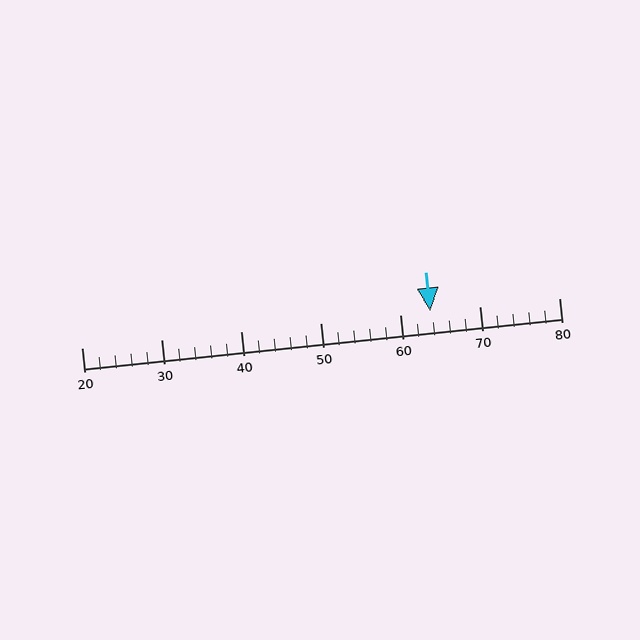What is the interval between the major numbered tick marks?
The major tick marks are spaced 10 units apart.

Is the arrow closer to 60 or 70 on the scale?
The arrow is closer to 60.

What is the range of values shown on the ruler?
The ruler shows values from 20 to 80.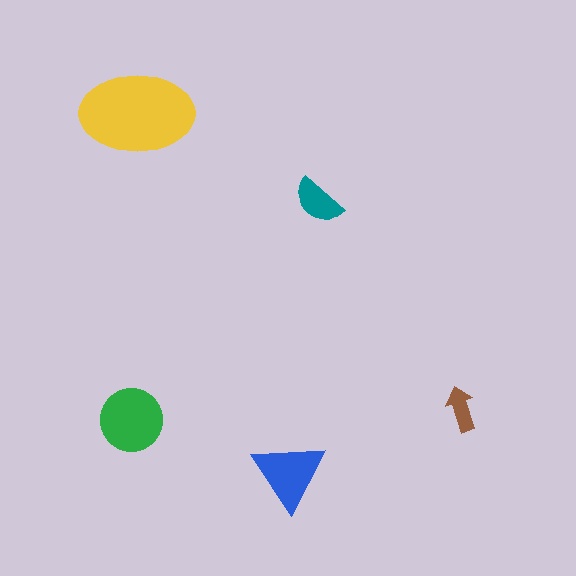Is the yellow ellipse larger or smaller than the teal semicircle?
Larger.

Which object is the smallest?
The brown arrow.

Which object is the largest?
The yellow ellipse.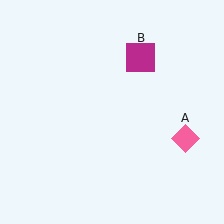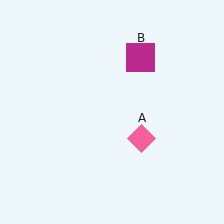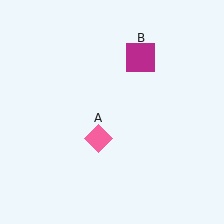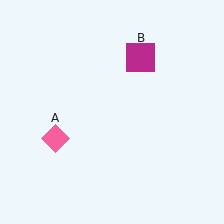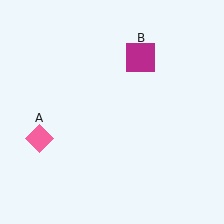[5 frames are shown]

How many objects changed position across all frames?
1 object changed position: pink diamond (object A).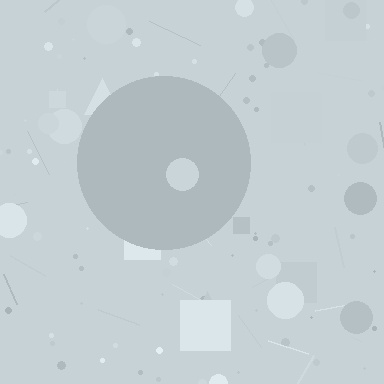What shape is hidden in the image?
A circle is hidden in the image.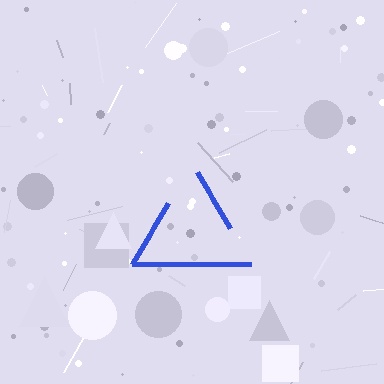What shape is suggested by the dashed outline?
The dashed outline suggests a triangle.